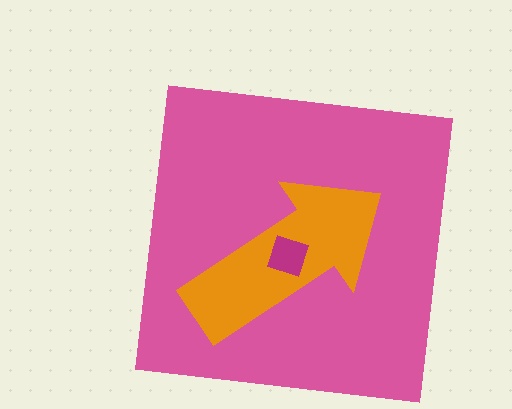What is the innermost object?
The magenta diamond.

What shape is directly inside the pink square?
The orange arrow.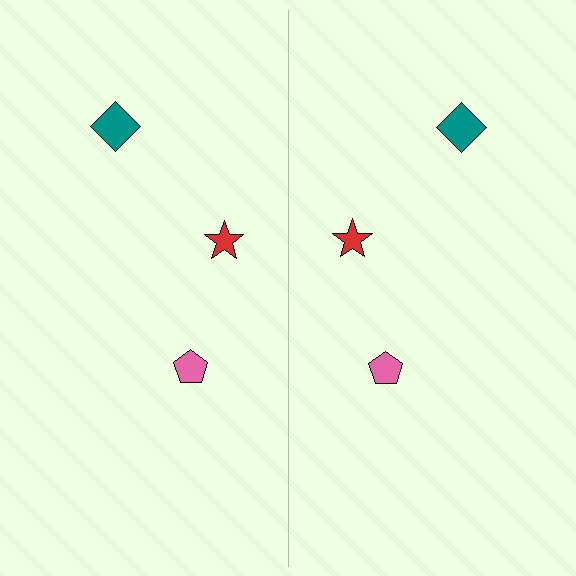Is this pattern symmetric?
Yes, this pattern has bilateral (reflection) symmetry.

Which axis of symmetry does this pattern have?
The pattern has a vertical axis of symmetry running through the center of the image.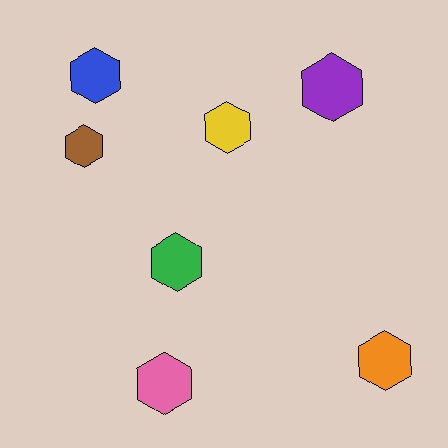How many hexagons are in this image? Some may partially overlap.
There are 7 hexagons.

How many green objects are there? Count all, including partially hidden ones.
There is 1 green object.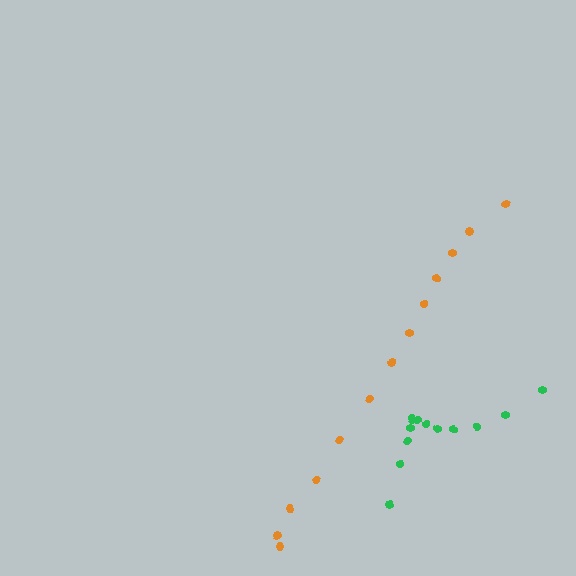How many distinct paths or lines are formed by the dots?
There are 2 distinct paths.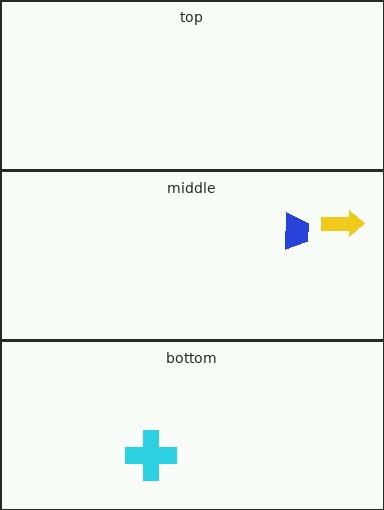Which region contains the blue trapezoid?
The middle region.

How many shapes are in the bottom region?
1.